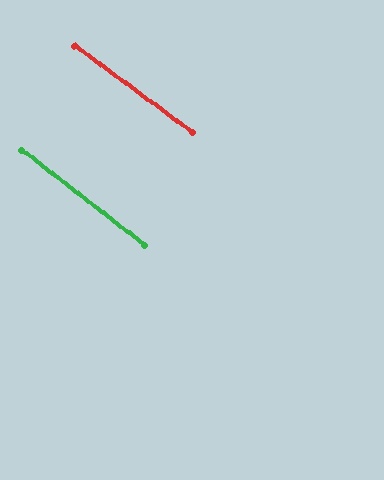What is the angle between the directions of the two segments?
Approximately 1 degree.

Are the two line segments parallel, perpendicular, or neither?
Parallel — their directions differ by only 1.2°.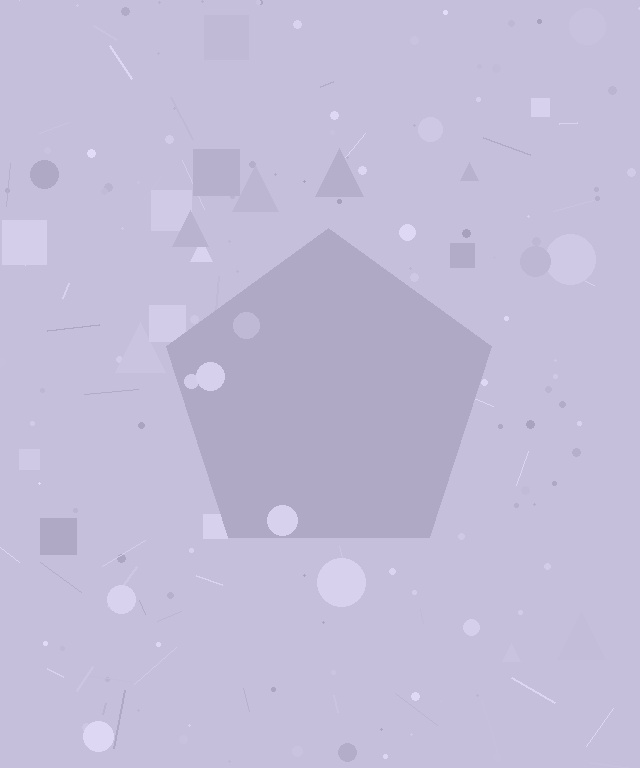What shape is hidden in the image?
A pentagon is hidden in the image.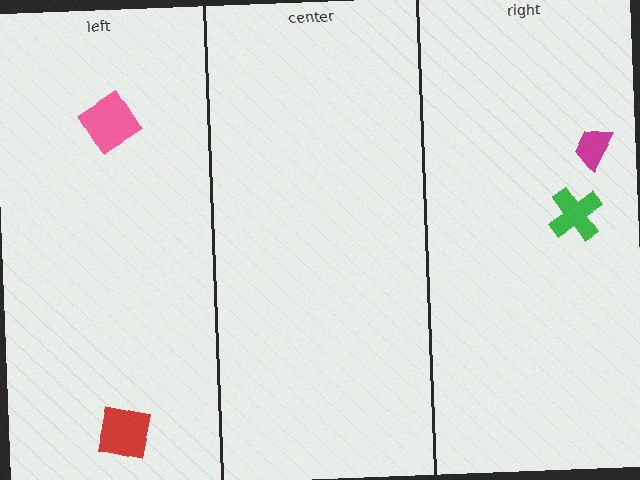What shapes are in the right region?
The magenta trapezoid, the green cross.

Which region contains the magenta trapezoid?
The right region.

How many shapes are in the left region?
2.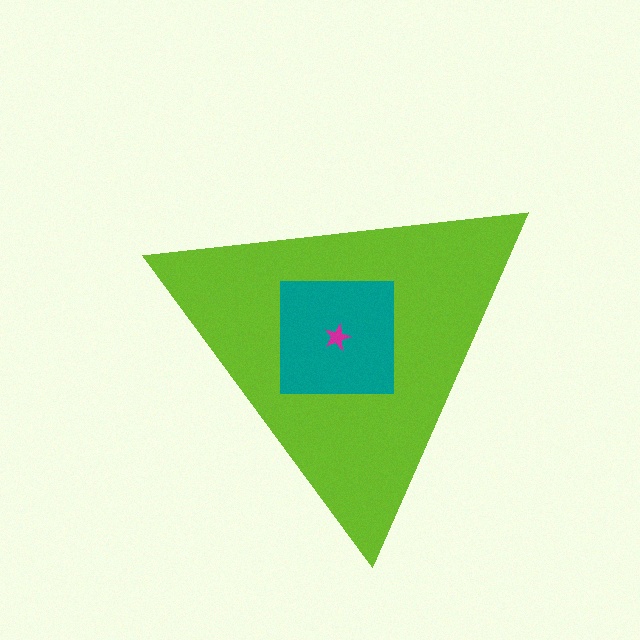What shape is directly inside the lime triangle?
The teal square.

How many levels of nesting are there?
3.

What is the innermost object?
The magenta star.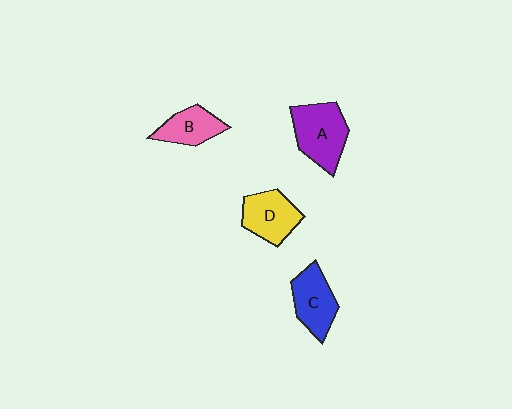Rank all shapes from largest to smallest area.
From largest to smallest: A (purple), D (yellow), C (blue), B (pink).